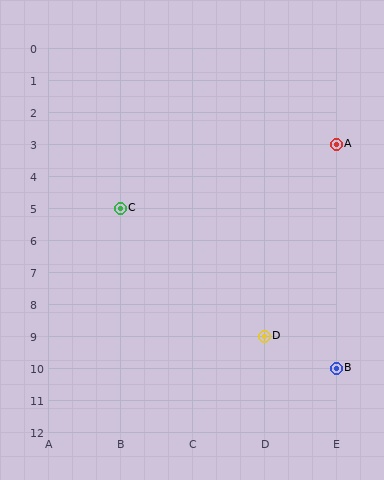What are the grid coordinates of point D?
Point D is at grid coordinates (D, 9).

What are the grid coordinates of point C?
Point C is at grid coordinates (B, 5).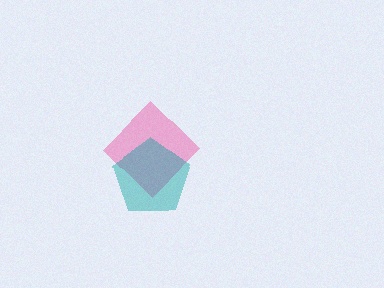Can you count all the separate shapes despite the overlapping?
Yes, there are 2 separate shapes.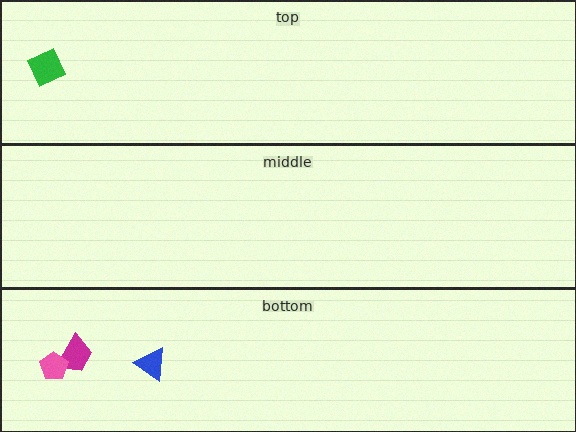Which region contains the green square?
The top region.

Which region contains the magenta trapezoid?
The bottom region.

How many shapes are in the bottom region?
3.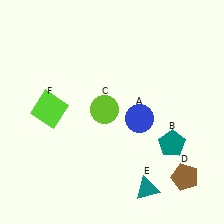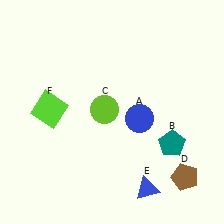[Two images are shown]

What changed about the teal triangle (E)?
In Image 1, E is teal. In Image 2, it changed to blue.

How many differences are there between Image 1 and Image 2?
There is 1 difference between the two images.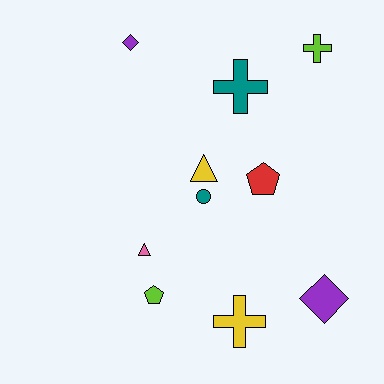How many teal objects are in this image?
There are 2 teal objects.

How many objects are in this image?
There are 10 objects.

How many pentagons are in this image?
There are 2 pentagons.